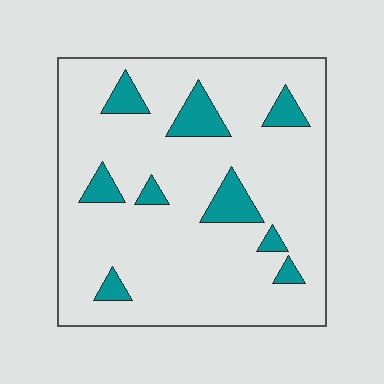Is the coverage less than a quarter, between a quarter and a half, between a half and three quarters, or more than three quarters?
Less than a quarter.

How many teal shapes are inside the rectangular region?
9.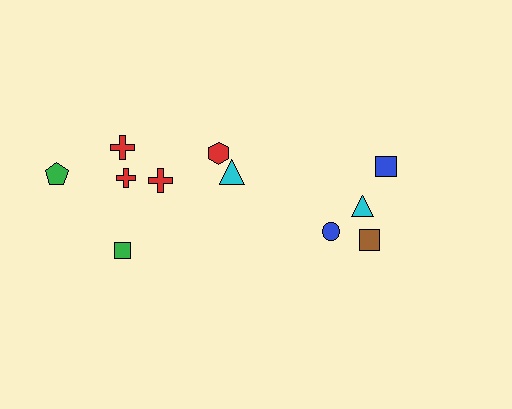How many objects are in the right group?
There are 4 objects.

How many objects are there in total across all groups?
There are 11 objects.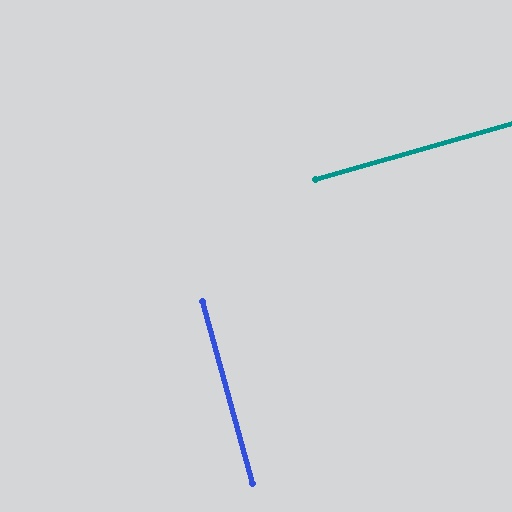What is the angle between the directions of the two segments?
Approximately 90 degrees.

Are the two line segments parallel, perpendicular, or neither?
Perpendicular — they meet at approximately 90°.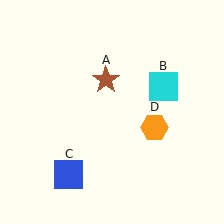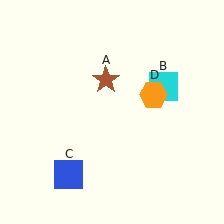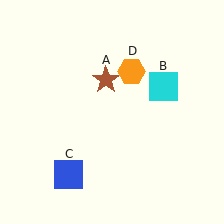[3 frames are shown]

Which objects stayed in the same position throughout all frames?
Brown star (object A) and cyan square (object B) and blue square (object C) remained stationary.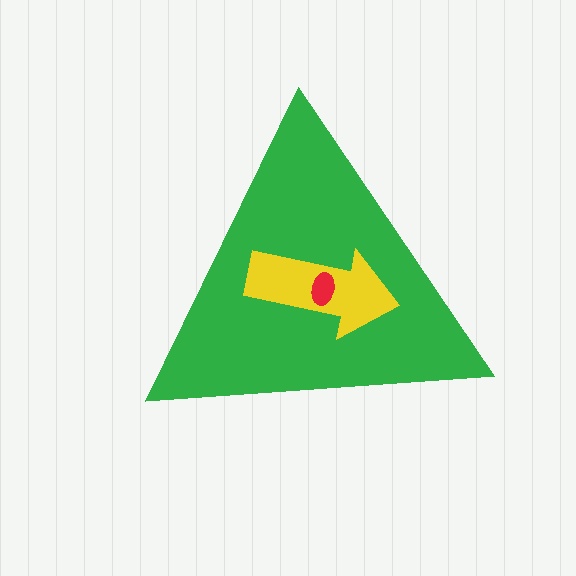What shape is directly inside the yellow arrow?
The red ellipse.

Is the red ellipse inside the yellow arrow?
Yes.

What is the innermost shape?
The red ellipse.